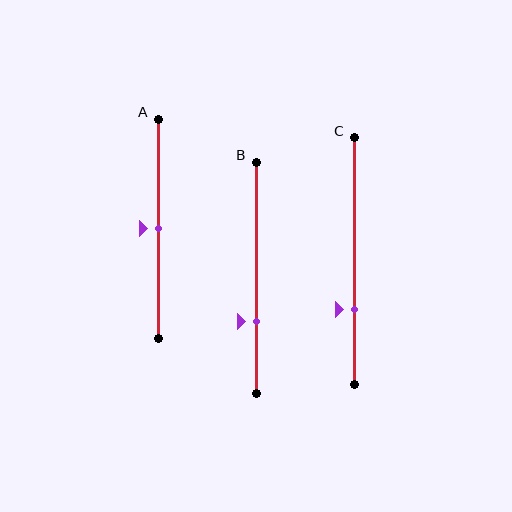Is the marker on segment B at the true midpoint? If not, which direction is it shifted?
No, the marker on segment B is shifted downward by about 19% of the segment length.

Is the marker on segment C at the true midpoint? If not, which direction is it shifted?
No, the marker on segment C is shifted downward by about 20% of the segment length.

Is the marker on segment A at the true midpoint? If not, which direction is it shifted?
Yes, the marker on segment A is at the true midpoint.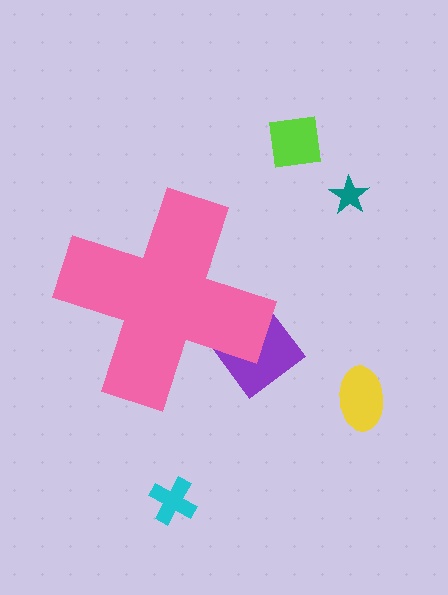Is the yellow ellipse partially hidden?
No, the yellow ellipse is fully visible.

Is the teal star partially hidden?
No, the teal star is fully visible.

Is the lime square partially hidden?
No, the lime square is fully visible.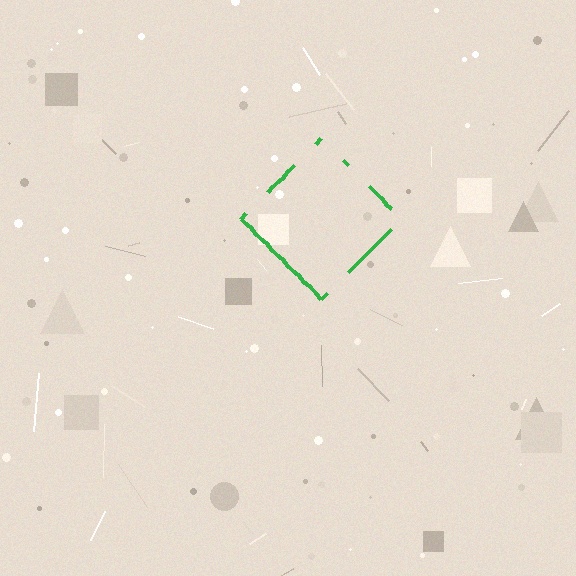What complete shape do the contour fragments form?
The contour fragments form a diamond.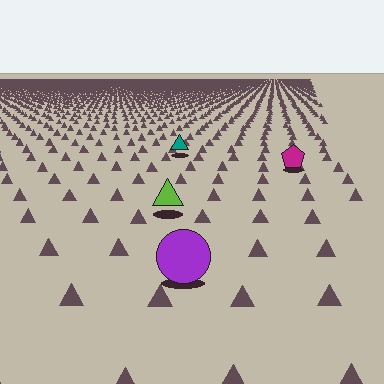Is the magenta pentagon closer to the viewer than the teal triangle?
Yes. The magenta pentagon is closer — you can tell from the texture gradient: the ground texture is coarser near it.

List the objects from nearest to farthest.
From nearest to farthest: the purple circle, the lime triangle, the magenta pentagon, the teal triangle.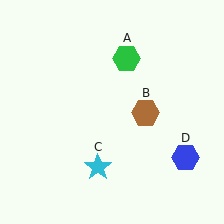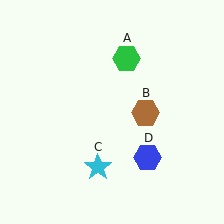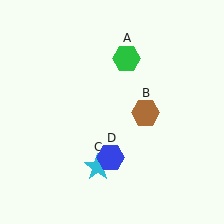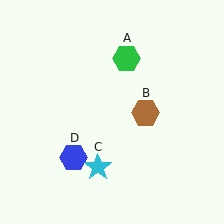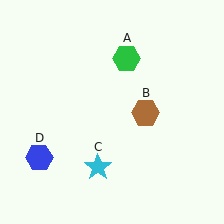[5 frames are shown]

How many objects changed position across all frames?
1 object changed position: blue hexagon (object D).